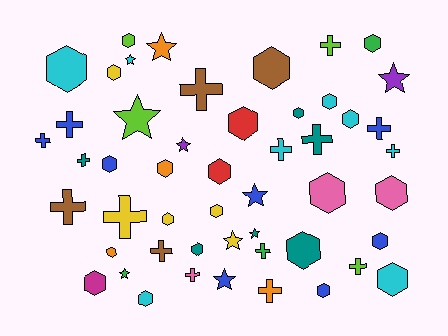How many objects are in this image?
There are 50 objects.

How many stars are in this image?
There are 10 stars.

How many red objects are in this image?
There are 2 red objects.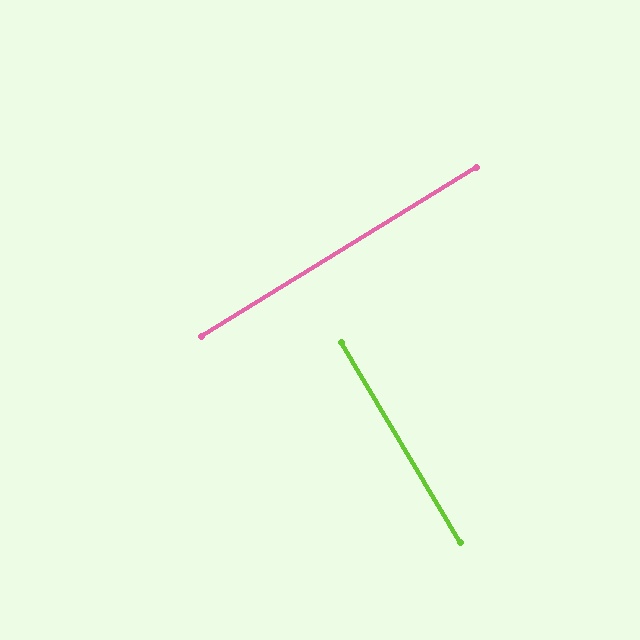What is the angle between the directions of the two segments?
Approximately 89 degrees.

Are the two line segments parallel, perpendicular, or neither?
Perpendicular — they meet at approximately 89°.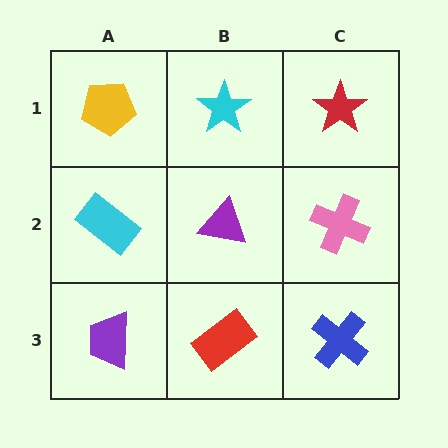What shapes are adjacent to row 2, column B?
A cyan star (row 1, column B), a red rectangle (row 3, column B), a cyan rectangle (row 2, column A), a pink cross (row 2, column C).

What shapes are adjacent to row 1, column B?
A purple triangle (row 2, column B), a yellow pentagon (row 1, column A), a red star (row 1, column C).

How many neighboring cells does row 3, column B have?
3.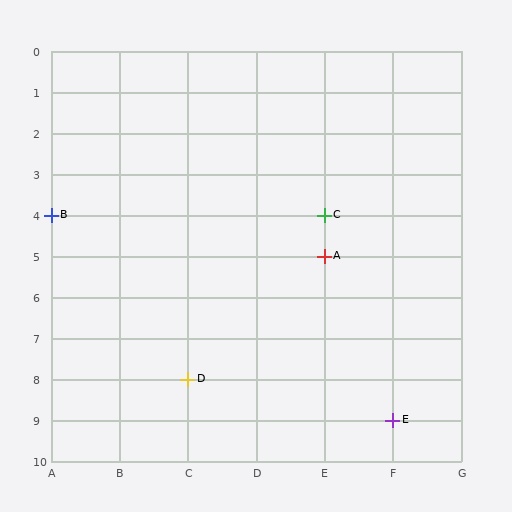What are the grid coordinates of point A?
Point A is at grid coordinates (E, 5).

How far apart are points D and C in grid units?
Points D and C are 2 columns and 4 rows apart (about 4.5 grid units diagonally).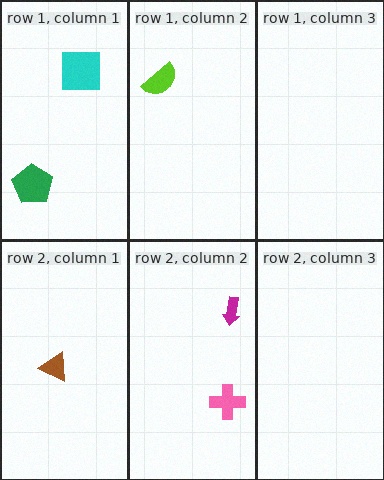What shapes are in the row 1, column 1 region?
The cyan square, the green pentagon.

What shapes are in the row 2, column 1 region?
The brown triangle.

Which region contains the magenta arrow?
The row 2, column 2 region.